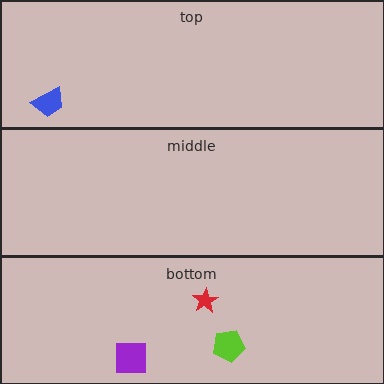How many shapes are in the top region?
1.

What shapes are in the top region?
The blue trapezoid.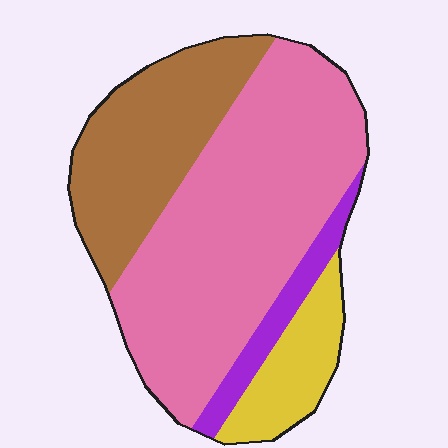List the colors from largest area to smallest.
From largest to smallest: pink, brown, yellow, purple.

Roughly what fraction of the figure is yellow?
Yellow takes up about one eighth (1/8) of the figure.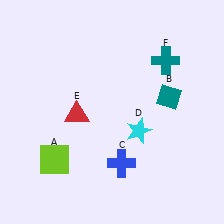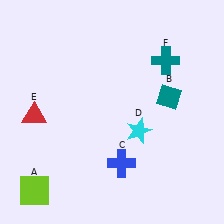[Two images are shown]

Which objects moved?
The objects that moved are: the lime square (A), the red triangle (E).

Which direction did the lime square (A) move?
The lime square (A) moved down.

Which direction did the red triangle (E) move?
The red triangle (E) moved left.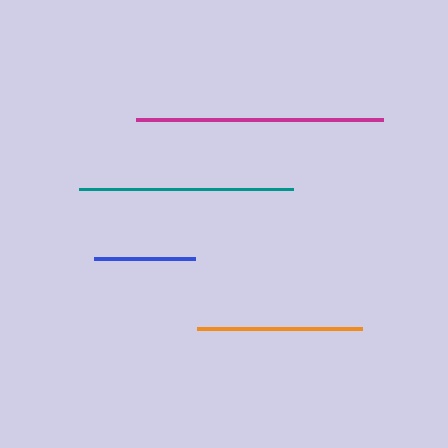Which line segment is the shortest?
The blue line is the shortest at approximately 102 pixels.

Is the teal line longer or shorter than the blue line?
The teal line is longer than the blue line.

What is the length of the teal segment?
The teal segment is approximately 215 pixels long.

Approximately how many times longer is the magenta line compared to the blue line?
The magenta line is approximately 2.4 times the length of the blue line.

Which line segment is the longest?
The magenta line is the longest at approximately 246 pixels.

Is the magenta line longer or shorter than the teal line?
The magenta line is longer than the teal line.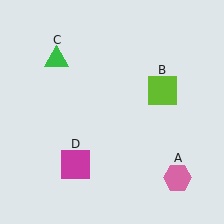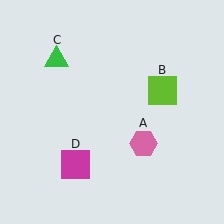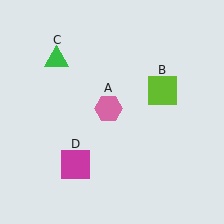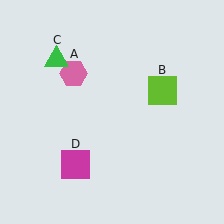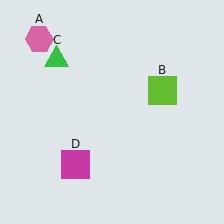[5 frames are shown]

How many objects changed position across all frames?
1 object changed position: pink hexagon (object A).